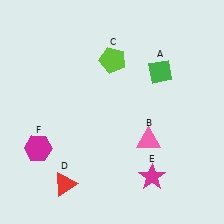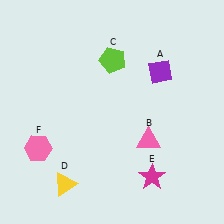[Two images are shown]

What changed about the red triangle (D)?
In Image 1, D is red. In Image 2, it changed to yellow.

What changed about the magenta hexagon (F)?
In Image 1, F is magenta. In Image 2, it changed to pink.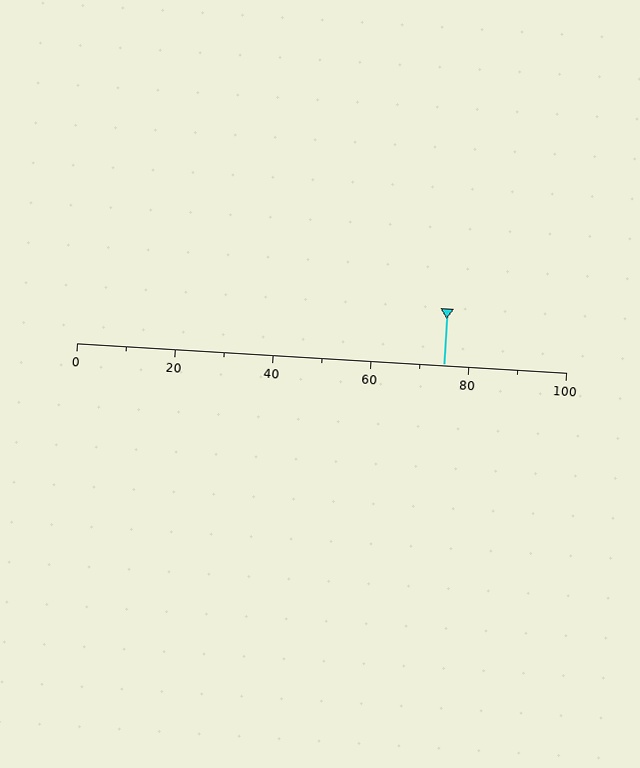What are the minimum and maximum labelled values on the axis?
The axis runs from 0 to 100.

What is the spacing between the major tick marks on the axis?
The major ticks are spaced 20 apart.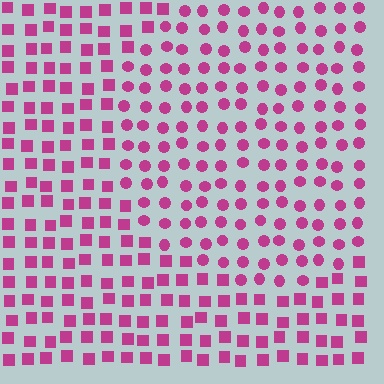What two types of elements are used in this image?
The image uses circles inside the circle region and squares outside it.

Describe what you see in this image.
The image is filled with small magenta elements arranged in a uniform grid. A circle-shaped region contains circles, while the surrounding area contains squares. The boundary is defined purely by the change in element shape.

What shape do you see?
I see a circle.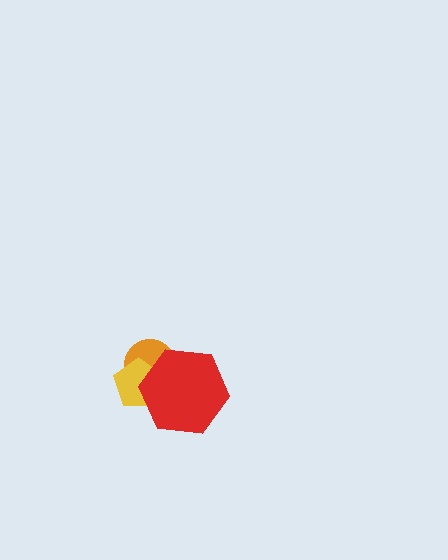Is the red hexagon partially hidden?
No, no other shape covers it.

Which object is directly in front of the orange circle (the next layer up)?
The yellow pentagon is directly in front of the orange circle.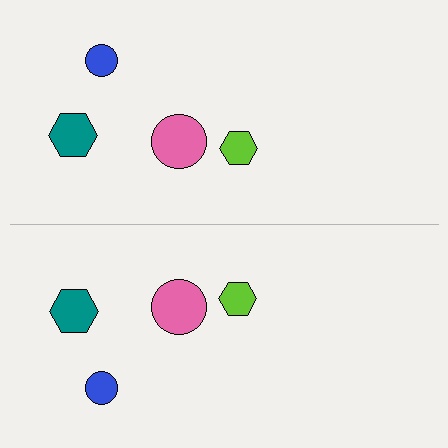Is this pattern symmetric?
Yes, this pattern has bilateral (reflection) symmetry.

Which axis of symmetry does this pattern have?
The pattern has a horizontal axis of symmetry running through the center of the image.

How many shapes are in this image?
There are 8 shapes in this image.